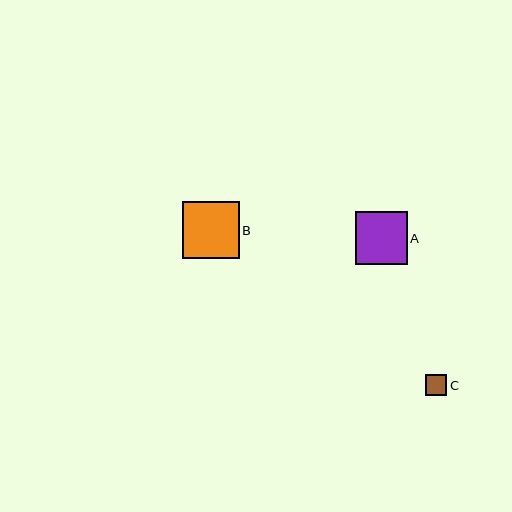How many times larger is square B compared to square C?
Square B is approximately 2.6 times the size of square C.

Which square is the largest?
Square B is the largest with a size of approximately 57 pixels.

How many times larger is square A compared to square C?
Square A is approximately 2.4 times the size of square C.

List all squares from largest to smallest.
From largest to smallest: B, A, C.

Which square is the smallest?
Square C is the smallest with a size of approximately 22 pixels.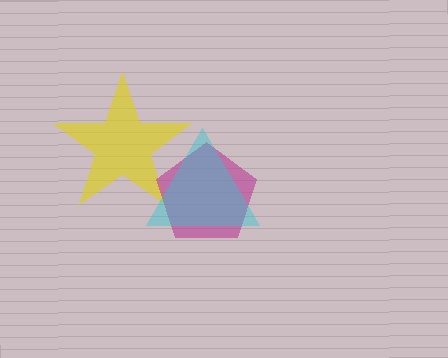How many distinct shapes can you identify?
There are 3 distinct shapes: a yellow star, a magenta pentagon, a cyan triangle.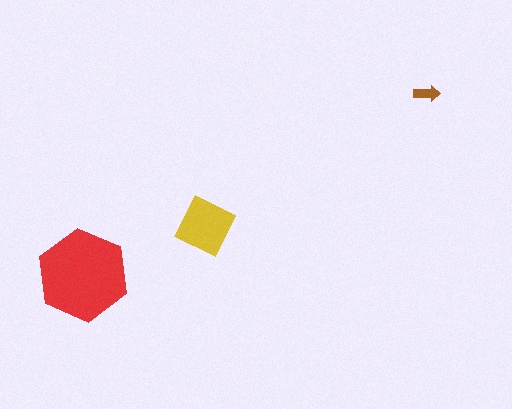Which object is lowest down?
The red hexagon is bottommost.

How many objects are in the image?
There are 3 objects in the image.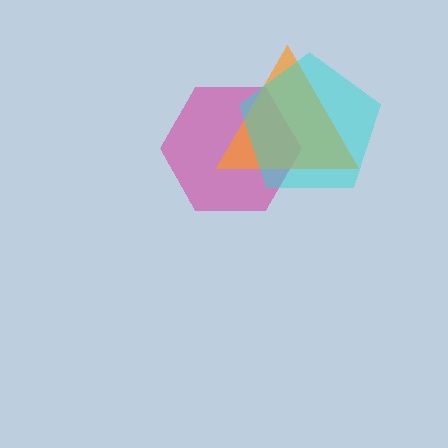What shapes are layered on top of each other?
The layered shapes are: a magenta hexagon, an orange triangle, a cyan pentagon.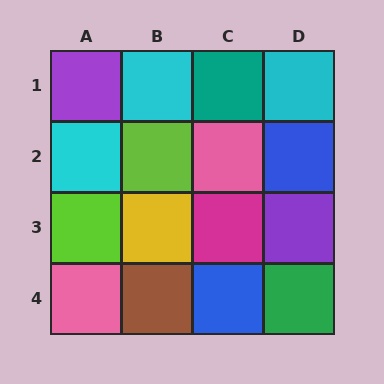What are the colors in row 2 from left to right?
Cyan, lime, pink, blue.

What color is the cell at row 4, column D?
Green.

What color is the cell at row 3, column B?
Yellow.